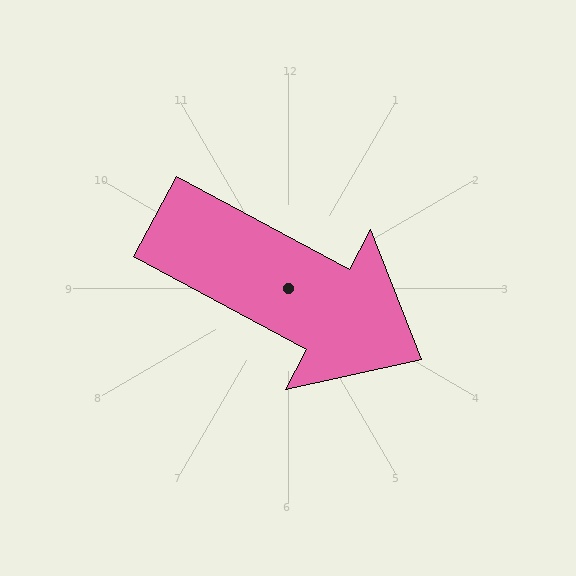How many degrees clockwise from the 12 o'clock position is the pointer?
Approximately 118 degrees.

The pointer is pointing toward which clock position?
Roughly 4 o'clock.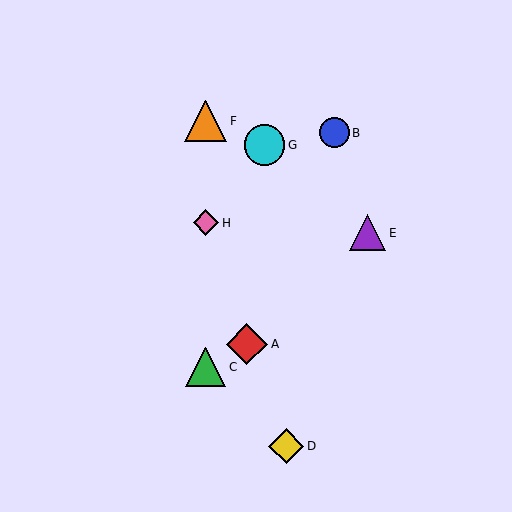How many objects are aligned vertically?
3 objects (C, F, H) are aligned vertically.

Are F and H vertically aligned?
Yes, both are at x≈206.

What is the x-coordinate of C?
Object C is at x≈206.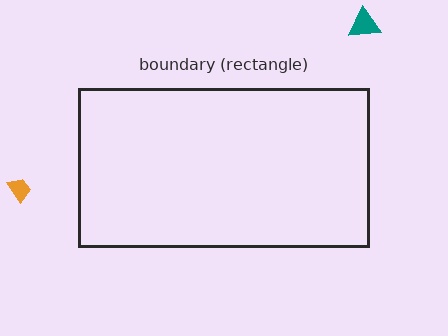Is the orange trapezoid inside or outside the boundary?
Outside.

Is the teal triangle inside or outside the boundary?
Outside.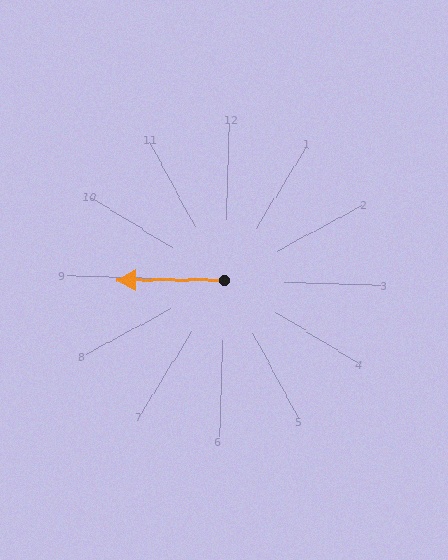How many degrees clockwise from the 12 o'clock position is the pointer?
Approximately 268 degrees.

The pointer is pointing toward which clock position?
Roughly 9 o'clock.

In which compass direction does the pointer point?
West.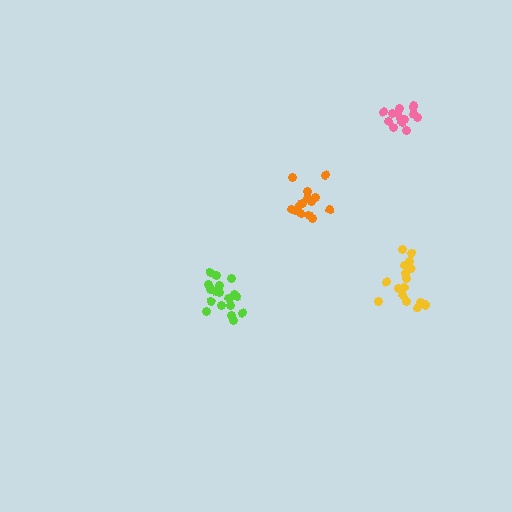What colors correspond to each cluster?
The clusters are colored: orange, yellow, pink, lime.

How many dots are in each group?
Group 1: 14 dots, Group 2: 16 dots, Group 3: 14 dots, Group 4: 18 dots (62 total).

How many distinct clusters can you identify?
There are 4 distinct clusters.